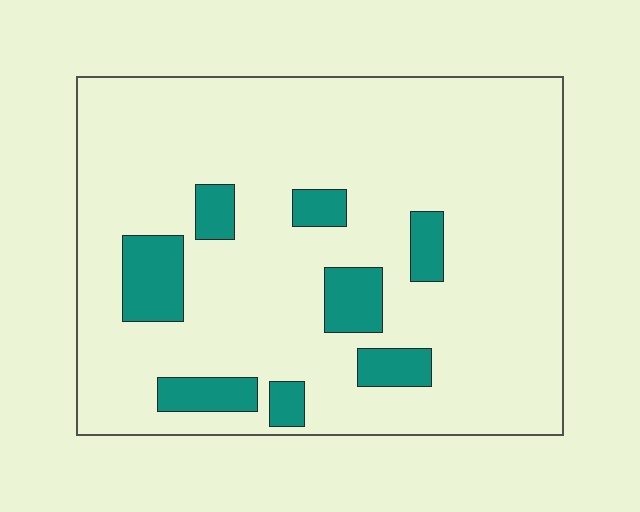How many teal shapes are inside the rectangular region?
8.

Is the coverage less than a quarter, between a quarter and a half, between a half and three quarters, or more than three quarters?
Less than a quarter.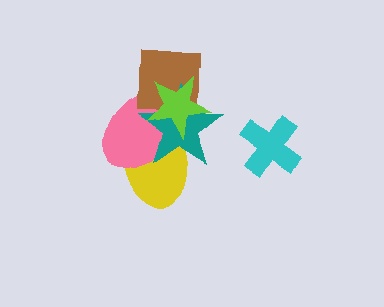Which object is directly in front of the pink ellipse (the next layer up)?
The brown square is directly in front of the pink ellipse.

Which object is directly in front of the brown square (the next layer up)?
The teal star is directly in front of the brown square.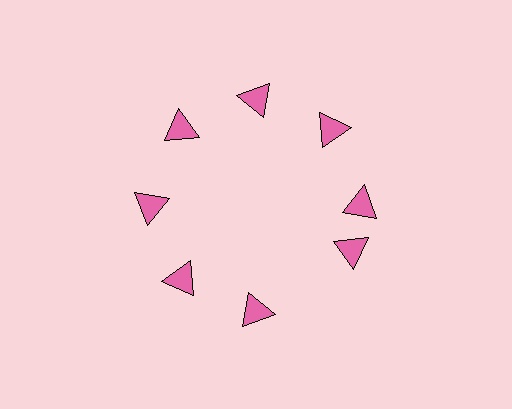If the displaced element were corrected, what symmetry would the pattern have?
It would have 8-fold rotational symmetry — the pattern would map onto itself every 45 degrees.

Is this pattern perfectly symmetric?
No. The 8 pink triangles are arranged in a ring, but one element near the 4 o'clock position is rotated out of alignment along the ring, breaking the 8-fold rotational symmetry.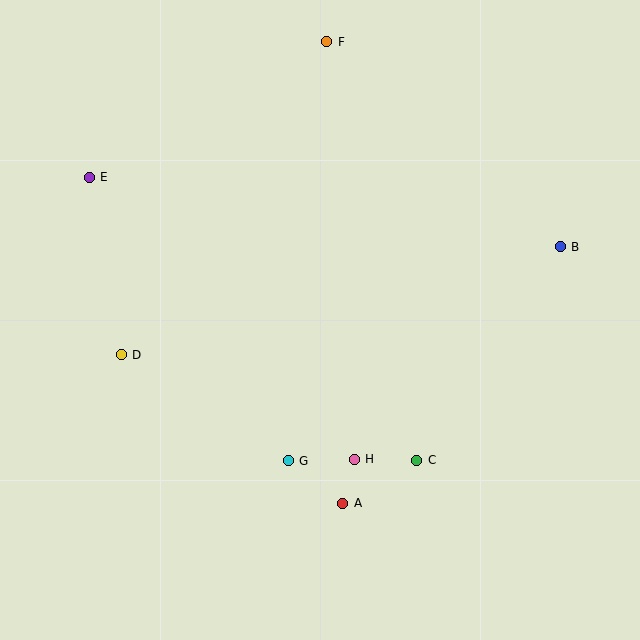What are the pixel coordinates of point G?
Point G is at (288, 461).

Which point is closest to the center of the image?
Point H at (354, 459) is closest to the center.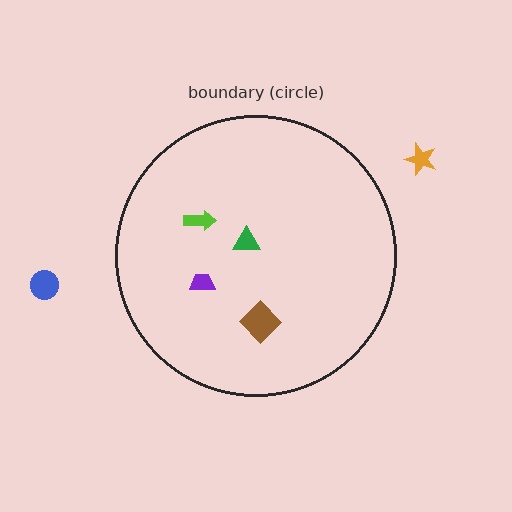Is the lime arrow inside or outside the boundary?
Inside.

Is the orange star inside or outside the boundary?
Outside.